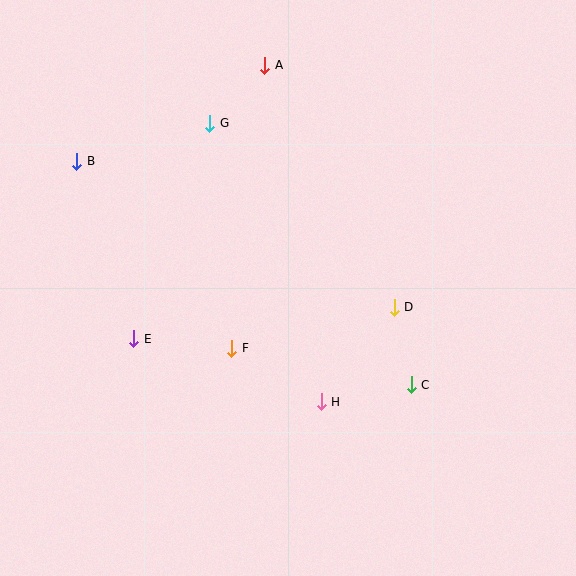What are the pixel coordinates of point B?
Point B is at (77, 161).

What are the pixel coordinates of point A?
Point A is at (265, 65).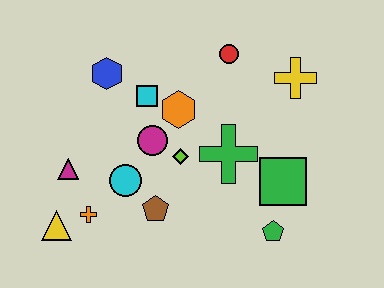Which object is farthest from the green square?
The yellow triangle is farthest from the green square.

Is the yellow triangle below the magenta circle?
Yes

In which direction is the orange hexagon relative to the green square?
The orange hexagon is to the left of the green square.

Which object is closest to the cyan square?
The orange hexagon is closest to the cyan square.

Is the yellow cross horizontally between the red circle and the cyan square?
No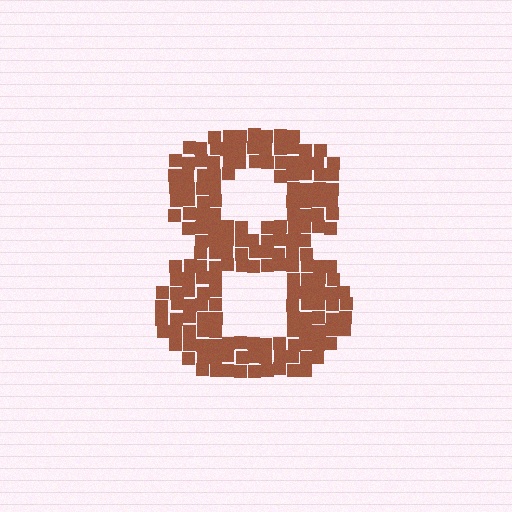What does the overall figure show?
The overall figure shows the digit 8.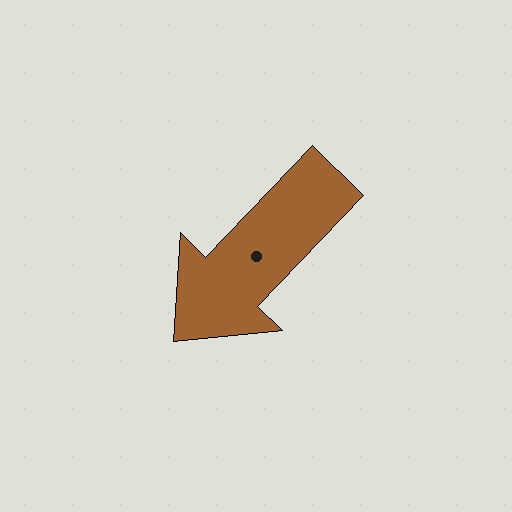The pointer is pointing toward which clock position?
Roughly 7 o'clock.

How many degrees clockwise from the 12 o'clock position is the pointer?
Approximately 224 degrees.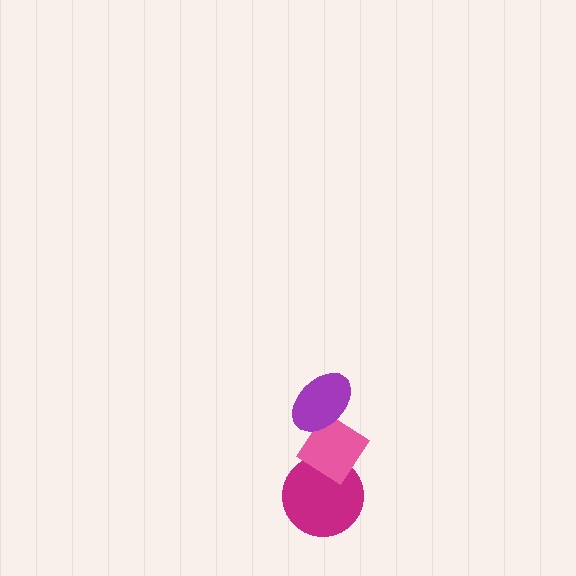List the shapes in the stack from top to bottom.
From top to bottom: the purple ellipse, the pink diamond, the magenta circle.